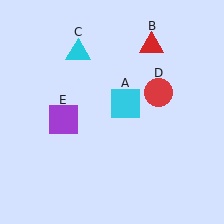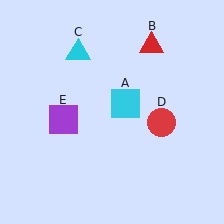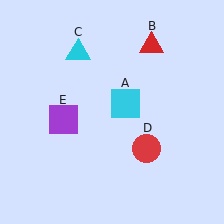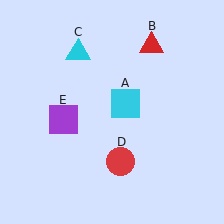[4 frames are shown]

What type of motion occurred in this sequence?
The red circle (object D) rotated clockwise around the center of the scene.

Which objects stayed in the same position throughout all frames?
Cyan square (object A) and red triangle (object B) and cyan triangle (object C) and purple square (object E) remained stationary.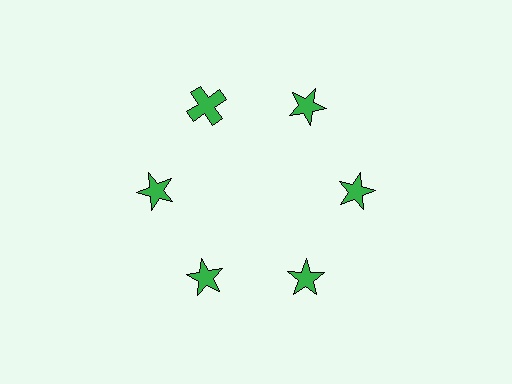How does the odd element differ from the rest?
It has a different shape: cross instead of star.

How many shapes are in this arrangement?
There are 6 shapes arranged in a ring pattern.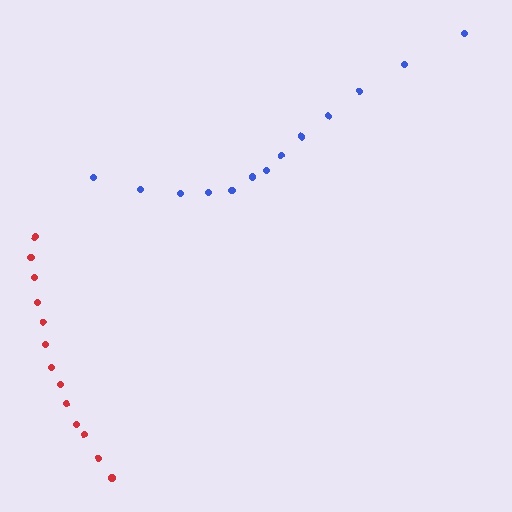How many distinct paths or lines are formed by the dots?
There are 2 distinct paths.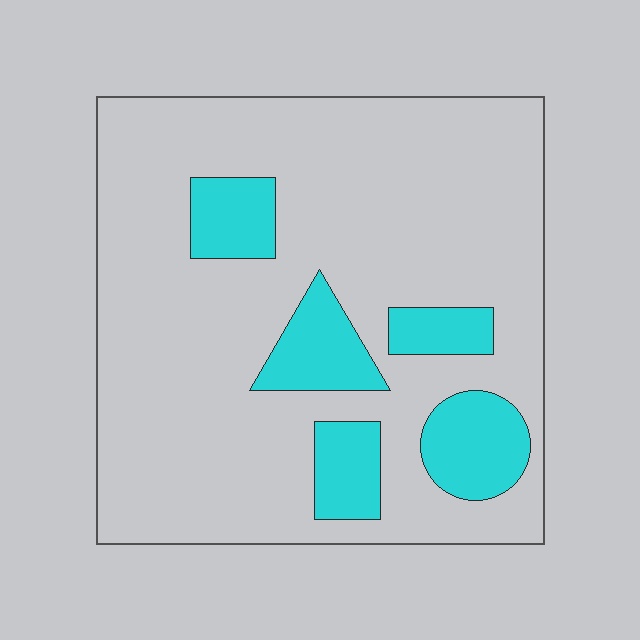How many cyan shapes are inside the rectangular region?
5.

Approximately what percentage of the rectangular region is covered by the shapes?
Approximately 20%.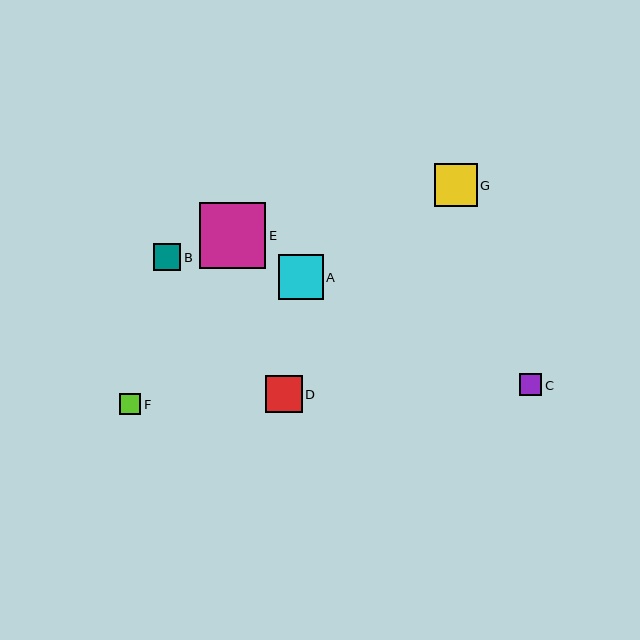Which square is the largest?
Square E is the largest with a size of approximately 66 pixels.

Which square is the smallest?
Square F is the smallest with a size of approximately 21 pixels.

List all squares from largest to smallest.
From largest to smallest: E, A, G, D, B, C, F.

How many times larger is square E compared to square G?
Square E is approximately 1.6 times the size of square G.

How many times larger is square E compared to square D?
Square E is approximately 1.8 times the size of square D.